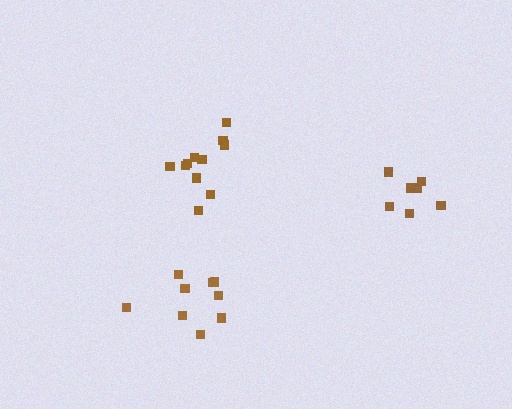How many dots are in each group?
Group 1: 7 dots, Group 2: 11 dots, Group 3: 10 dots (28 total).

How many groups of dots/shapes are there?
There are 3 groups.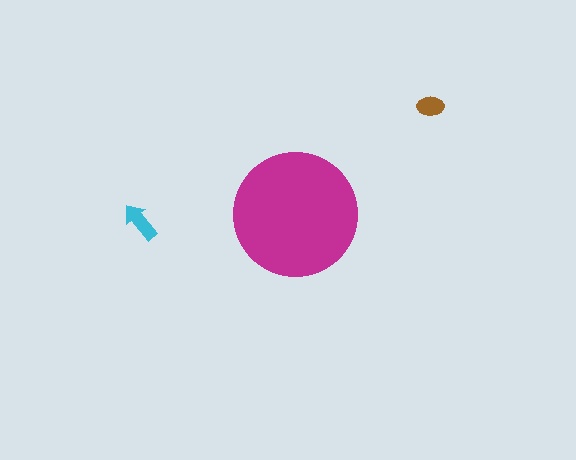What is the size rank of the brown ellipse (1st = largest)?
3rd.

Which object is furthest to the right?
The brown ellipse is rightmost.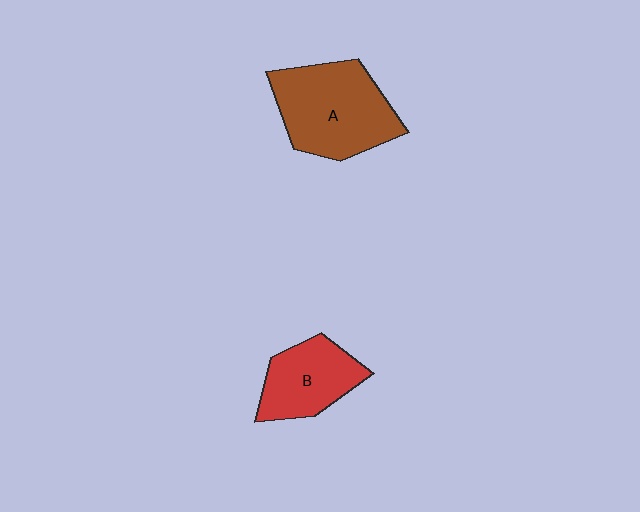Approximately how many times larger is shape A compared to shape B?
Approximately 1.5 times.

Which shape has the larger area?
Shape A (brown).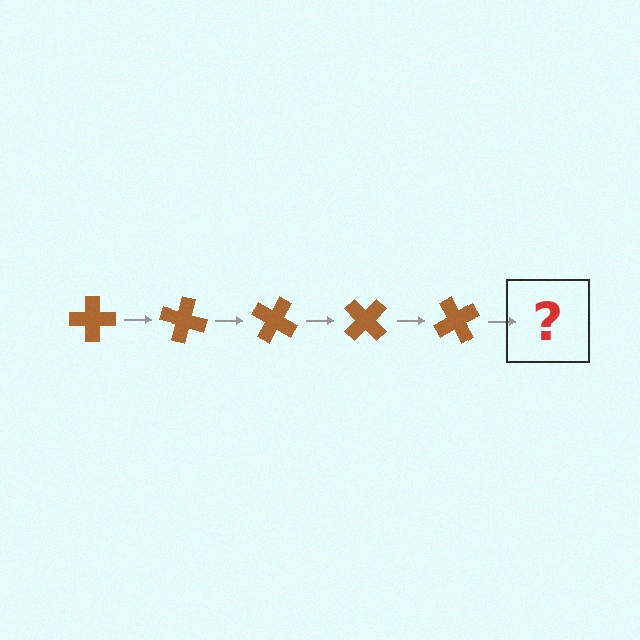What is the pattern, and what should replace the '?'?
The pattern is that the cross rotates 15 degrees each step. The '?' should be a brown cross rotated 75 degrees.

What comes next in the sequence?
The next element should be a brown cross rotated 75 degrees.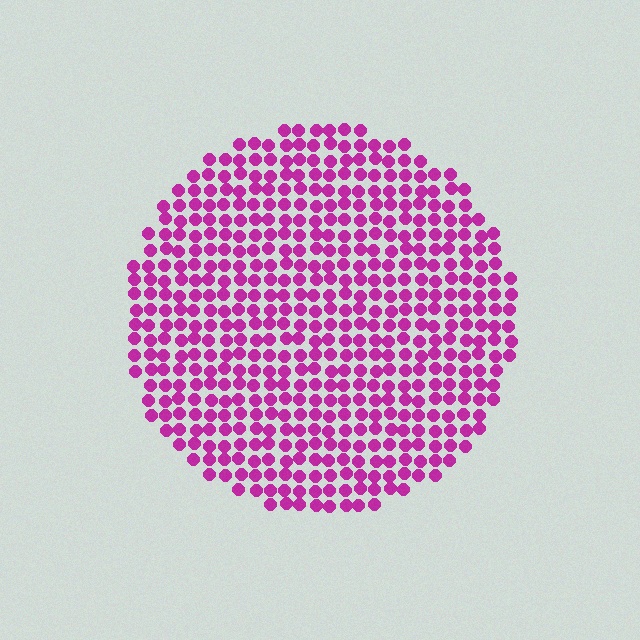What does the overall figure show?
The overall figure shows a circle.